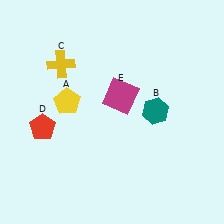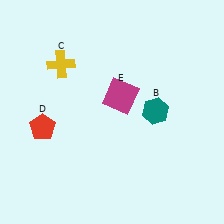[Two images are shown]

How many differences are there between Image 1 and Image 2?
There is 1 difference between the two images.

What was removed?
The yellow pentagon (A) was removed in Image 2.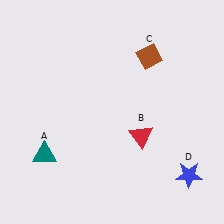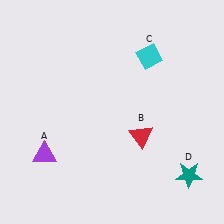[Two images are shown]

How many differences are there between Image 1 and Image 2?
There are 3 differences between the two images.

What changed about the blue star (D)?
In Image 1, D is blue. In Image 2, it changed to teal.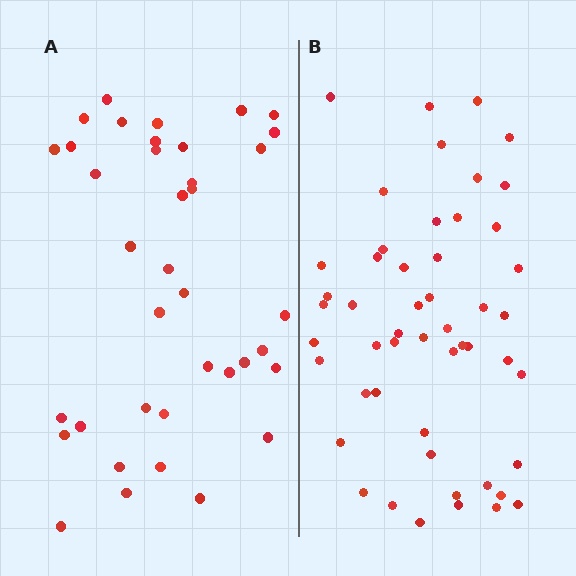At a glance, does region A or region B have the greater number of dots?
Region B (the right region) has more dots.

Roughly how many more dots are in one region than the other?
Region B has approximately 15 more dots than region A.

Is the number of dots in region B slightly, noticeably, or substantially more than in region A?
Region B has noticeably more, but not dramatically so. The ratio is roughly 1.3 to 1.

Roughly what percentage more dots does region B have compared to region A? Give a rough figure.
About 35% more.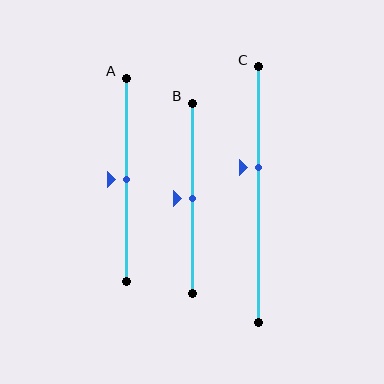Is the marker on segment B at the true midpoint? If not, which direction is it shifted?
Yes, the marker on segment B is at the true midpoint.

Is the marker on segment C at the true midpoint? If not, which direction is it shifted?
No, the marker on segment C is shifted upward by about 10% of the segment length.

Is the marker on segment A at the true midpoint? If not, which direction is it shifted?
Yes, the marker on segment A is at the true midpoint.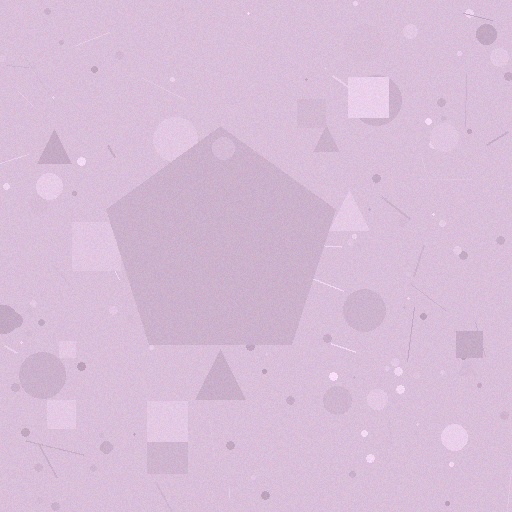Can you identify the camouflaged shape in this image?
The camouflaged shape is a pentagon.